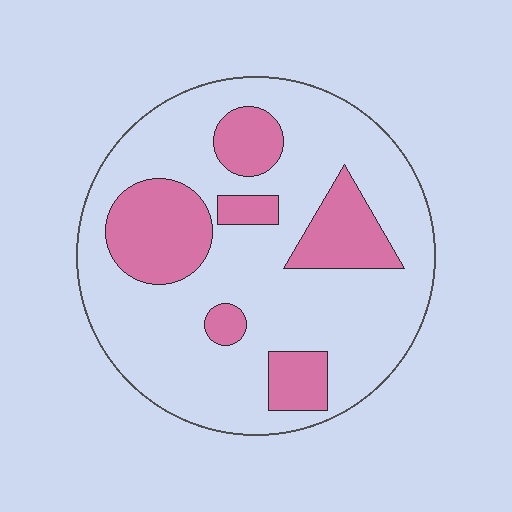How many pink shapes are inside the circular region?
6.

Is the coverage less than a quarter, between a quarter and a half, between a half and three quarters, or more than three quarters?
Between a quarter and a half.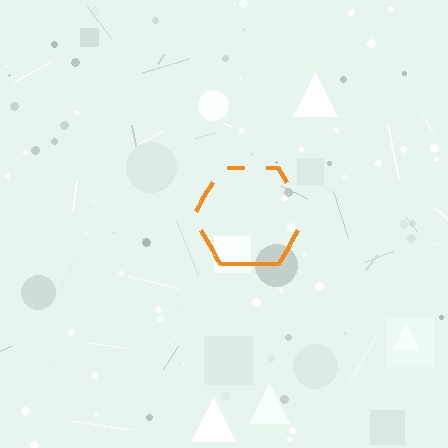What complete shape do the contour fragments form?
The contour fragments form a hexagon.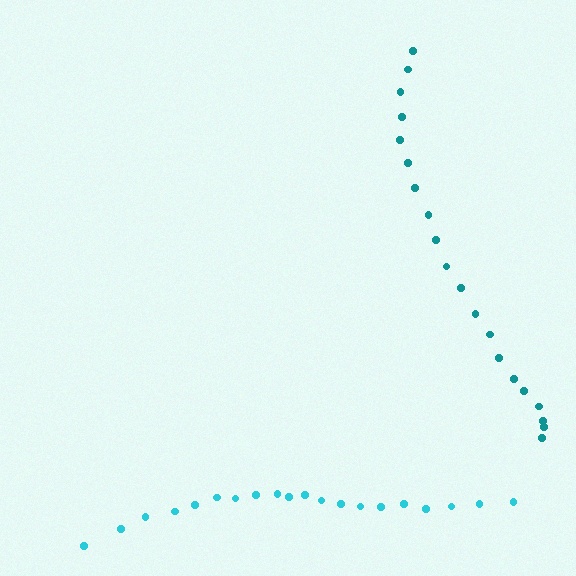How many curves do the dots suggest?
There are 2 distinct paths.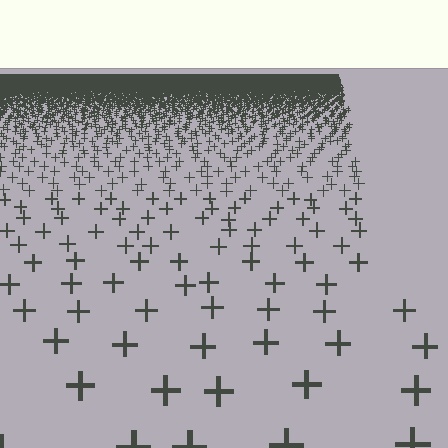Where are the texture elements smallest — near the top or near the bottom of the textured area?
Near the top.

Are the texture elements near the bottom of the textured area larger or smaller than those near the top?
Larger. Near the bottom, elements are closer to the viewer and appear at a bigger on-screen size.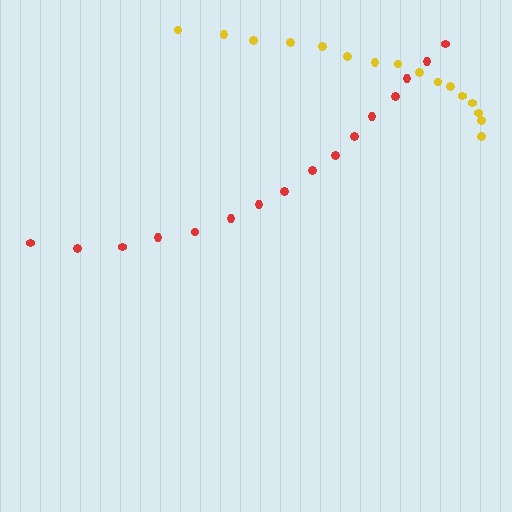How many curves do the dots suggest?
There are 2 distinct paths.